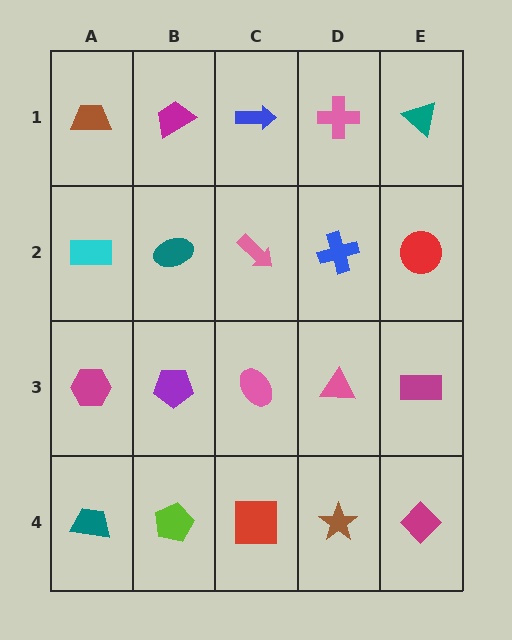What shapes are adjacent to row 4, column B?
A purple pentagon (row 3, column B), a teal trapezoid (row 4, column A), a red square (row 4, column C).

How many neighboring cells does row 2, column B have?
4.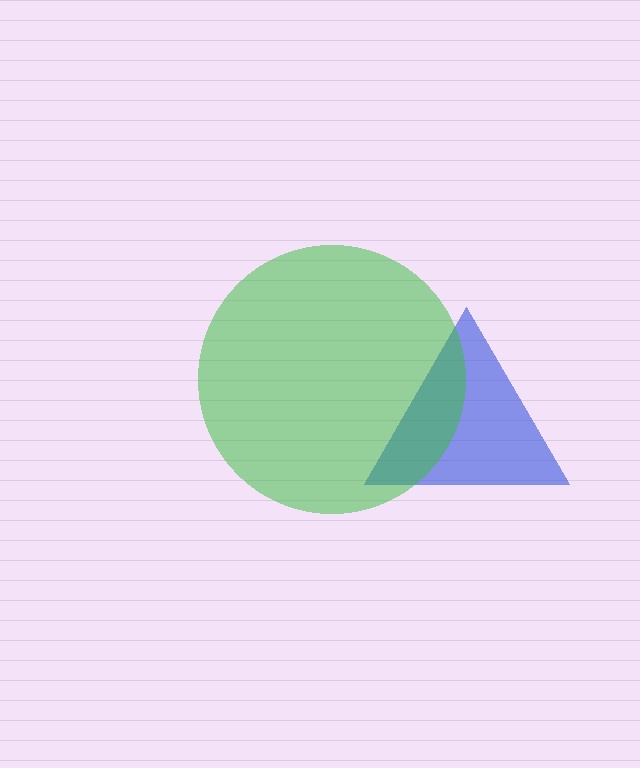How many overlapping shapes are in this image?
There are 2 overlapping shapes in the image.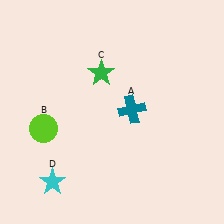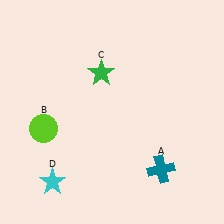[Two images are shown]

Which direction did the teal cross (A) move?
The teal cross (A) moved down.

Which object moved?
The teal cross (A) moved down.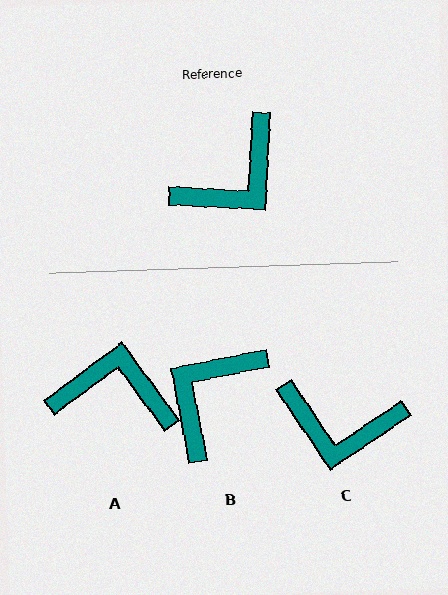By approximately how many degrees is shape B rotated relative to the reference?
Approximately 166 degrees clockwise.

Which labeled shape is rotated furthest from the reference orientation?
B, about 166 degrees away.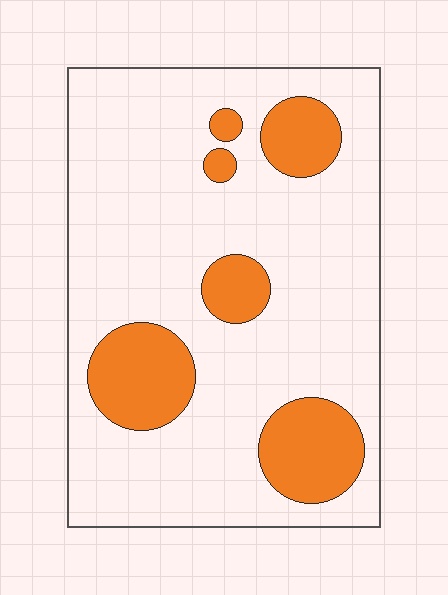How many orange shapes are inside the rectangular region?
6.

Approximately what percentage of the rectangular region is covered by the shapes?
Approximately 20%.